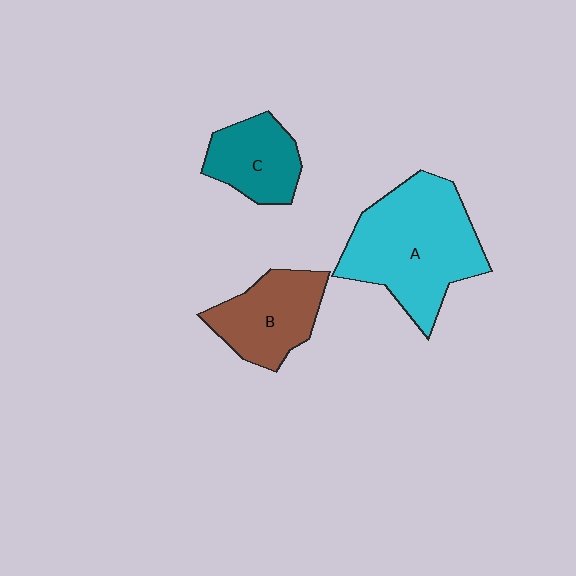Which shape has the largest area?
Shape A (cyan).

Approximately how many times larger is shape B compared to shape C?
Approximately 1.2 times.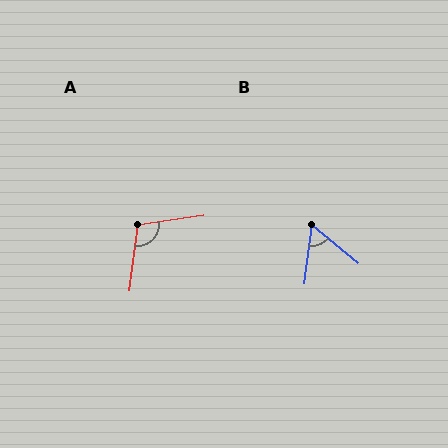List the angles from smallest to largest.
B (58°), A (105°).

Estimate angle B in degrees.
Approximately 58 degrees.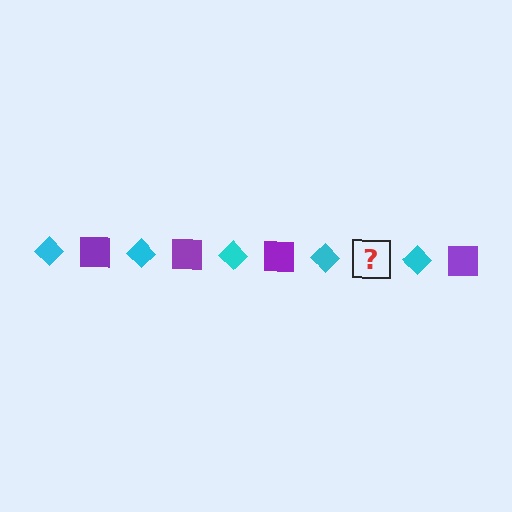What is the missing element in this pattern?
The missing element is a purple square.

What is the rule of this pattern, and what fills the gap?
The rule is that the pattern alternates between cyan diamond and purple square. The gap should be filled with a purple square.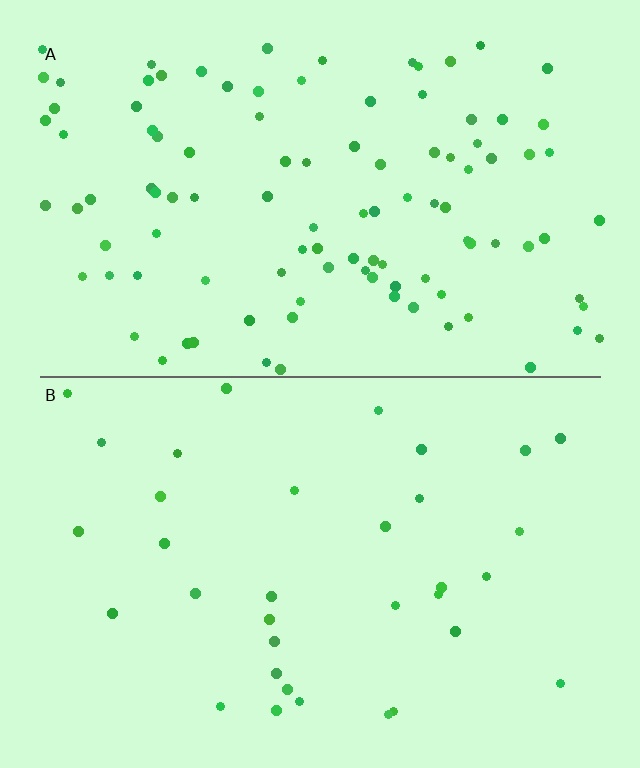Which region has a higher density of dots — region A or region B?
A (the top).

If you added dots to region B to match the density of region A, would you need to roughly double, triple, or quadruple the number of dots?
Approximately triple.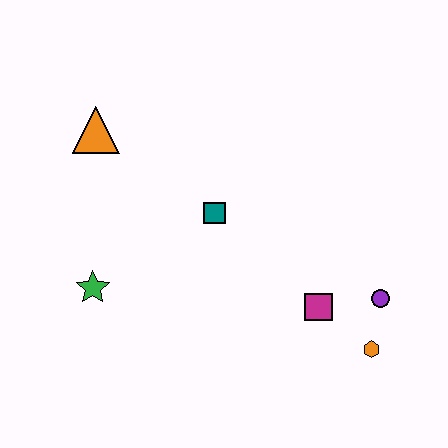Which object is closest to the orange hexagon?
The purple circle is closest to the orange hexagon.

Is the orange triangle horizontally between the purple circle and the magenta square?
No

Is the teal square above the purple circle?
Yes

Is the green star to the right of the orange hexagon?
No